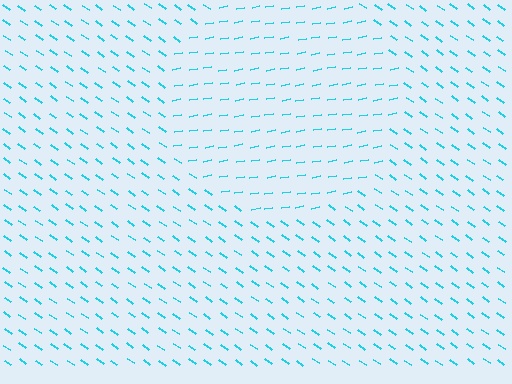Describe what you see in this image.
The image is filled with small cyan line segments. A circle region in the image has lines oriented differently from the surrounding lines, creating a visible texture boundary.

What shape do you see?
I see a circle.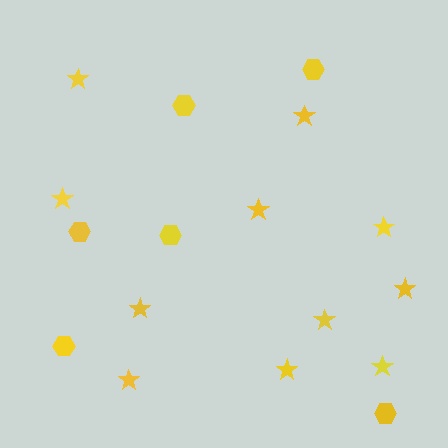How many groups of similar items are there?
There are 2 groups: one group of stars (11) and one group of hexagons (6).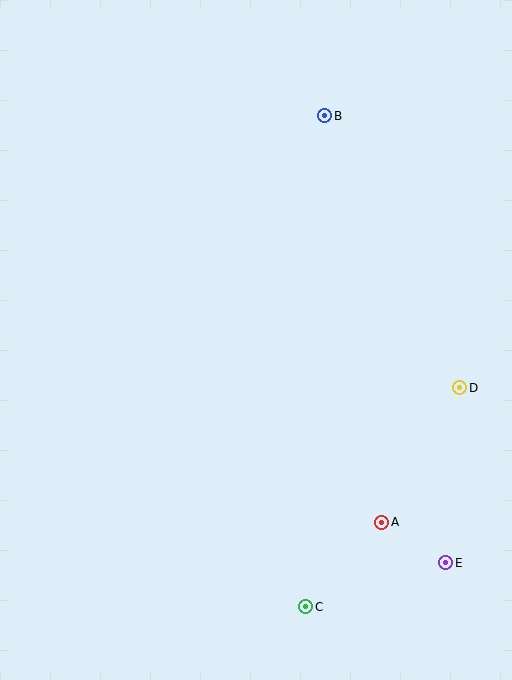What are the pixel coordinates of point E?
Point E is at (446, 563).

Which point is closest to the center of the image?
Point D at (460, 388) is closest to the center.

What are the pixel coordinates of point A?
Point A is at (382, 522).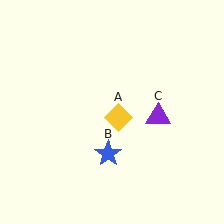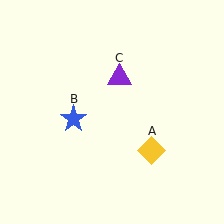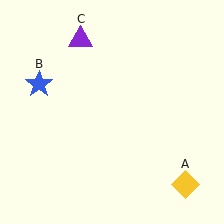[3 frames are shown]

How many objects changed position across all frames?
3 objects changed position: yellow diamond (object A), blue star (object B), purple triangle (object C).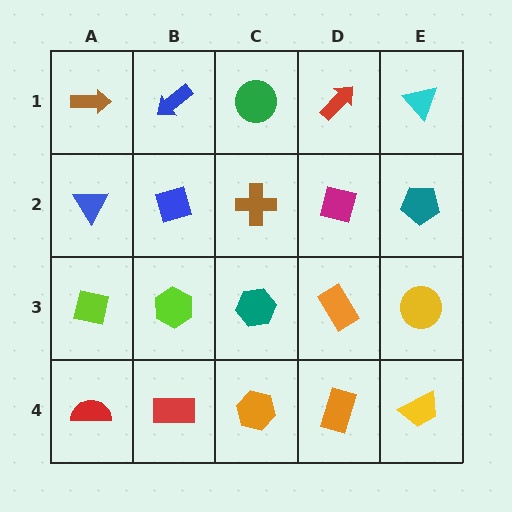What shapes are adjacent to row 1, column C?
A brown cross (row 2, column C), a blue arrow (row 1, column B), a red arrow (row 1, column D).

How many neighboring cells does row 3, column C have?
4.